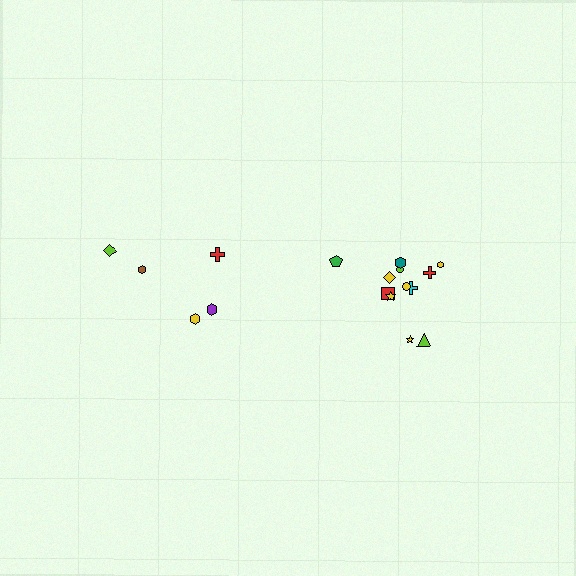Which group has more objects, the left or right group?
The right group.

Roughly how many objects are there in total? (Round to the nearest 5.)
Roughly 15 objects in total.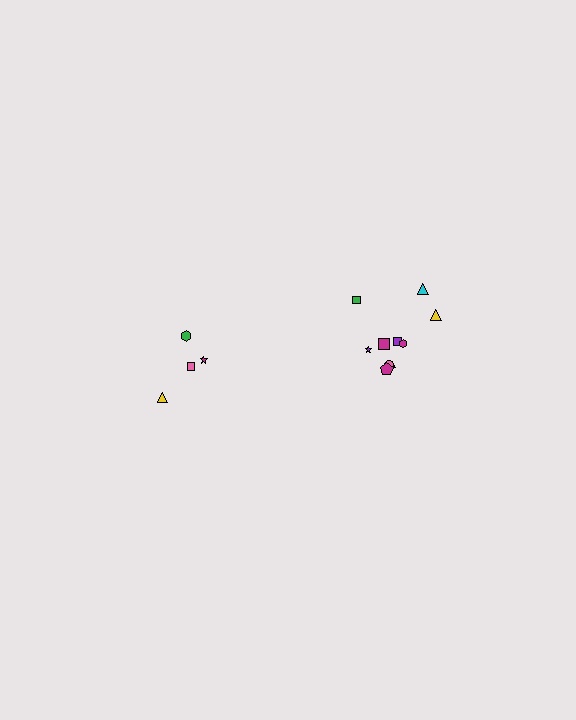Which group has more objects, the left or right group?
The right group.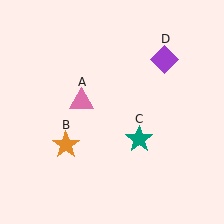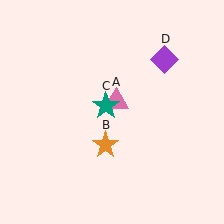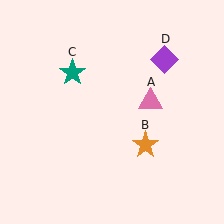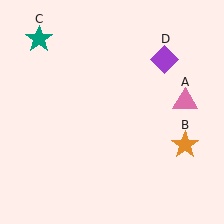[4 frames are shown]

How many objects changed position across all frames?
3 objects changed position: pink triangle (object A), orange star (object B), teal star (object C).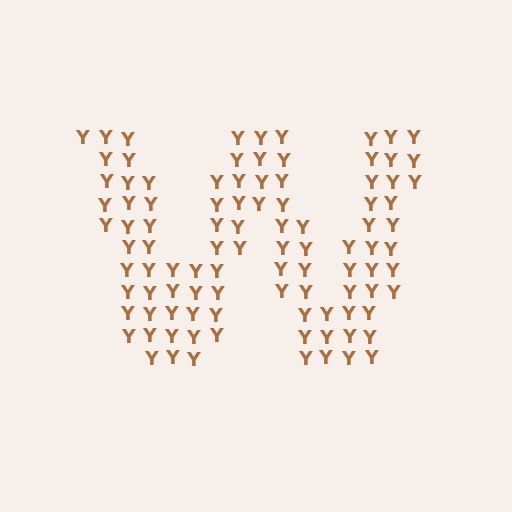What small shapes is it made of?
It is made of small letter Y's.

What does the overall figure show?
The overall figure shows the letter W.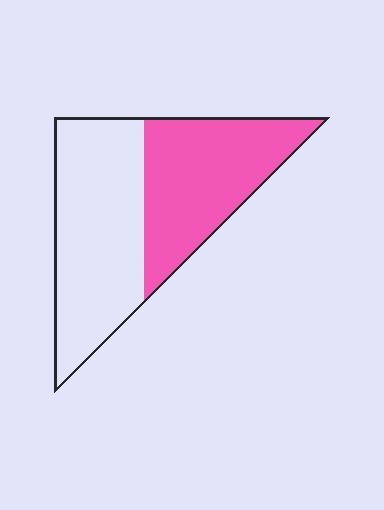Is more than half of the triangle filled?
No.